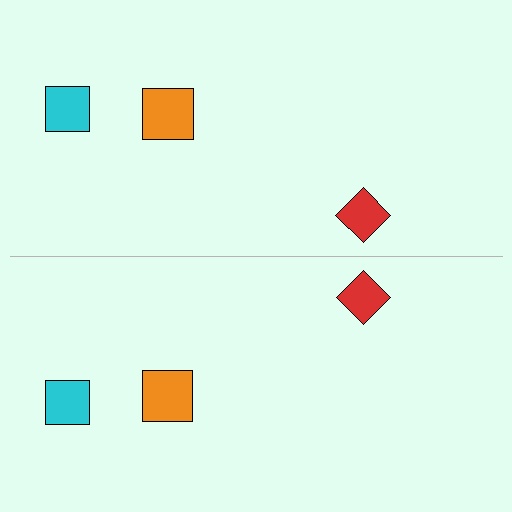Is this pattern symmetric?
Yes, this pattern has bilateral (reflection) symmetry.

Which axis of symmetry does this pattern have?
The pattern has a horizontal axis of symmetry running through the center of the image.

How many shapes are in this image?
There are 6 shapes in this image.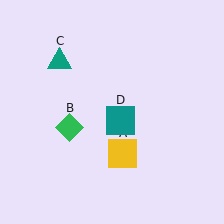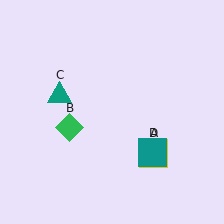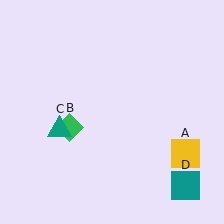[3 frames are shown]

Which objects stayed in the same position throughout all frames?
Green diamond (object B) remained stationary.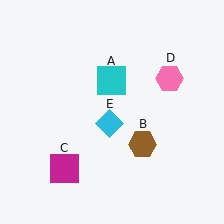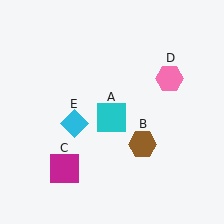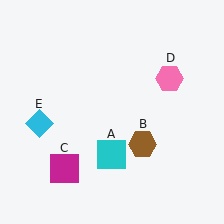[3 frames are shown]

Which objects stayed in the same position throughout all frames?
Brown hexagon (object B) and magenta square (object C) and pink hexagon (object D) remained stationary.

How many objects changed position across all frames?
2 objects changed position: cyan square (object A), cyan diamond (object E).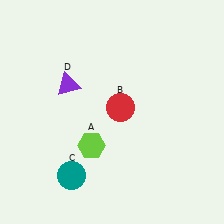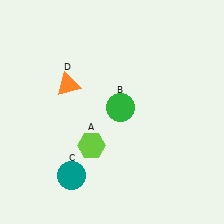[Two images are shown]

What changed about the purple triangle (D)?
In Image 1, D is purple. In Image 2, it changed to orange.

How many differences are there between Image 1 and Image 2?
There are 2 differences between the two images.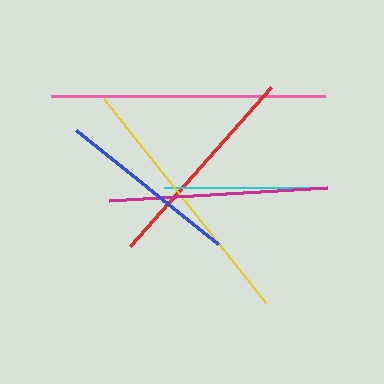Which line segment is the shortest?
The cyan line is the shortest at approximately 161 pixels.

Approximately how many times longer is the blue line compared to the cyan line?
The blue line is approximately 1.1 times the length of the cyan line.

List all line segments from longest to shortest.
From longest to shortest: pink, yellow, magenta, red, blue, cyan.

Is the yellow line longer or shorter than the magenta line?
The yellow line is longer than the magenta line.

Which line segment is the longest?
The pink line is the longest at approximately 274 pixels.